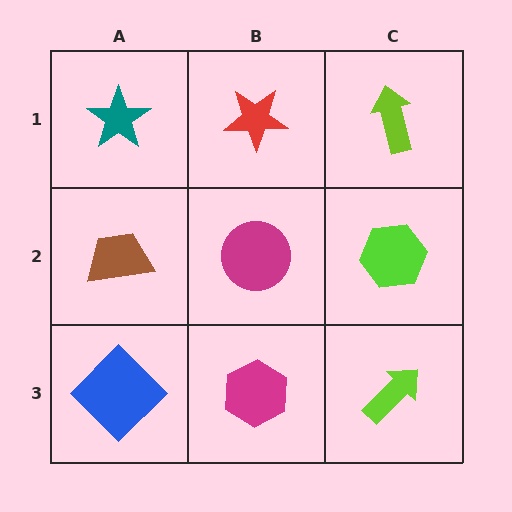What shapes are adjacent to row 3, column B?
A magenta circle (row 2, column B), a blue diamond (row 3, column A), a lime arrow (row 3, column C).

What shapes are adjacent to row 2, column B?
A red star (row 1, column B), a magenta hexagon (row 3, column B), a brown trapezoid (row 2, column A), a lime hexagon (row 2, column C).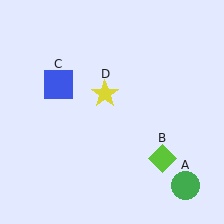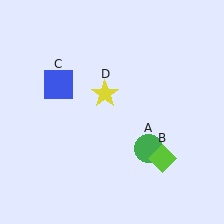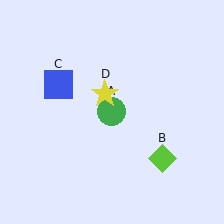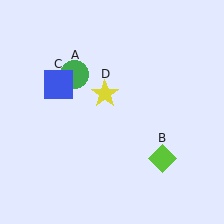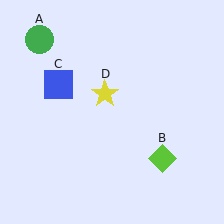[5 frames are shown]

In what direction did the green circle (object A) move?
The green circle (object A) moved up and to the left.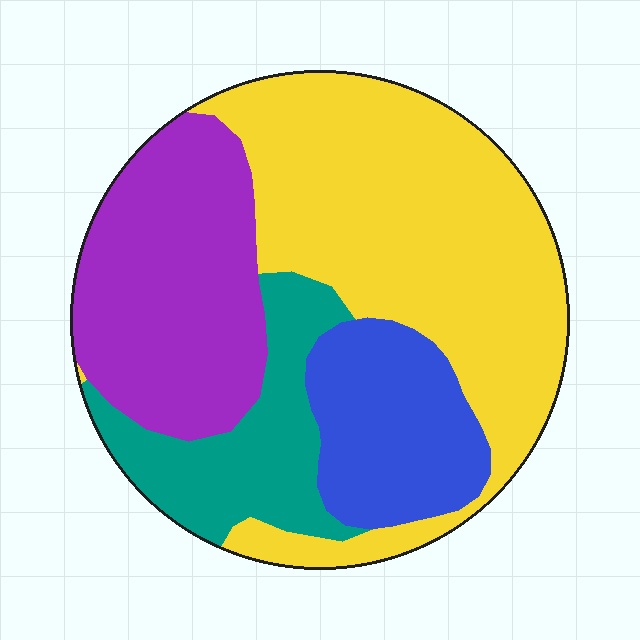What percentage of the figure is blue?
Blue covers about 15% of the figure.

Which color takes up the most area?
Yellow, at roughly 45%.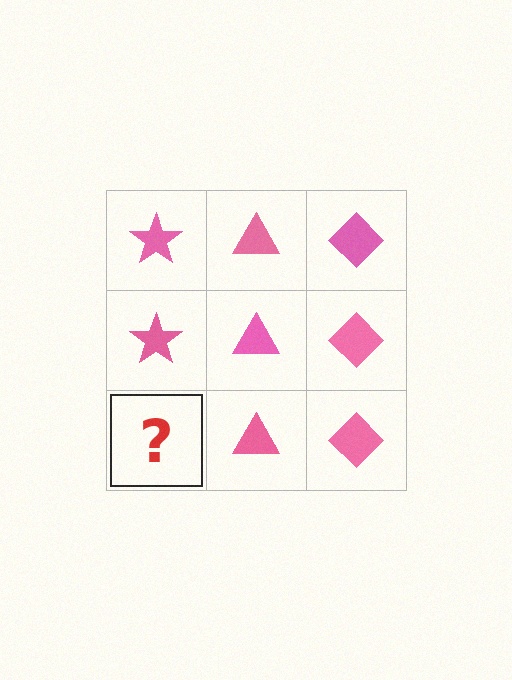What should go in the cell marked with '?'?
The missing cell should contain a pink star.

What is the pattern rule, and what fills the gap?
The rule is that each column has a consistent shape. The gap should be filled with a pink star.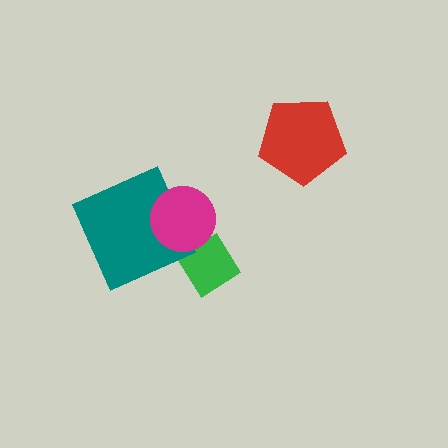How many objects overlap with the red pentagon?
0 objects overlap with the red pentagon.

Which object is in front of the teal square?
The magenta circle is in front of the teal square.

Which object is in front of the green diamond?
The magenta circle is in front of the green diamond.